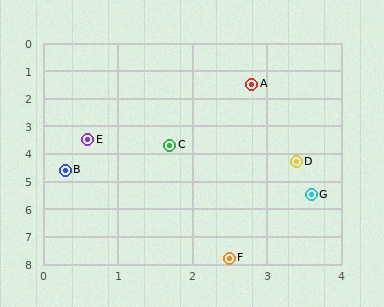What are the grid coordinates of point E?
Point E is at approximately (0.6, 3.5).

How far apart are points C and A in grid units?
Points C and A are about 2.5 grid units apart.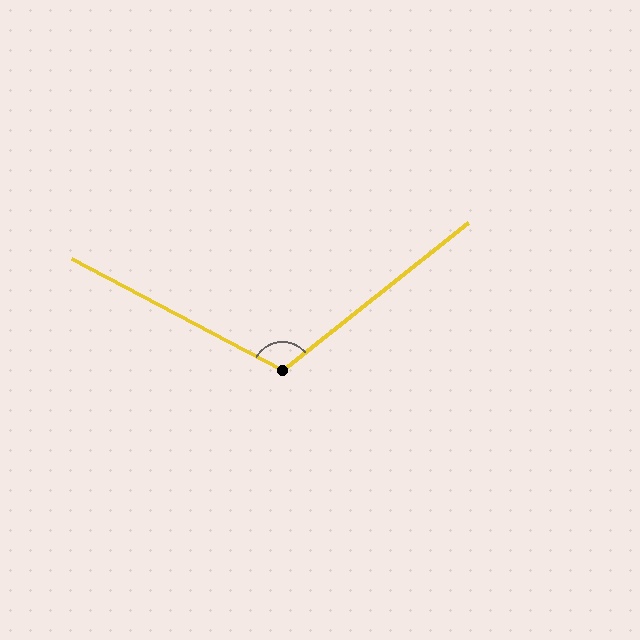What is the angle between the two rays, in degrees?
Approximately 114 degrees.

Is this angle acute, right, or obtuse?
It is obtuse.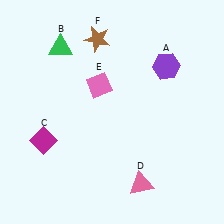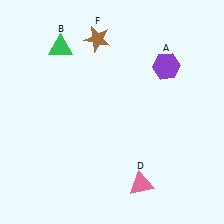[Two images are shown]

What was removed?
The magenta diamond (C), the pink diamond (E) were removed in Image 2.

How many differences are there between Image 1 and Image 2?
There are 2 differences between the two images.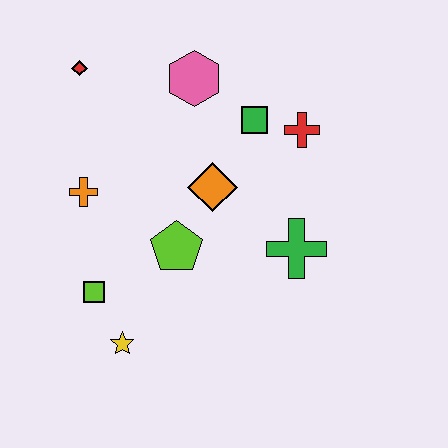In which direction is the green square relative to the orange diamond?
The green square is above the orange diamond.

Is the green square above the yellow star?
Yes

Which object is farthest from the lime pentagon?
The red diamond is farthest from the lime pentagon.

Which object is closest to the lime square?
The yellow star is closest to the lime square.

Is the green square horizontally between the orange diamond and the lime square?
No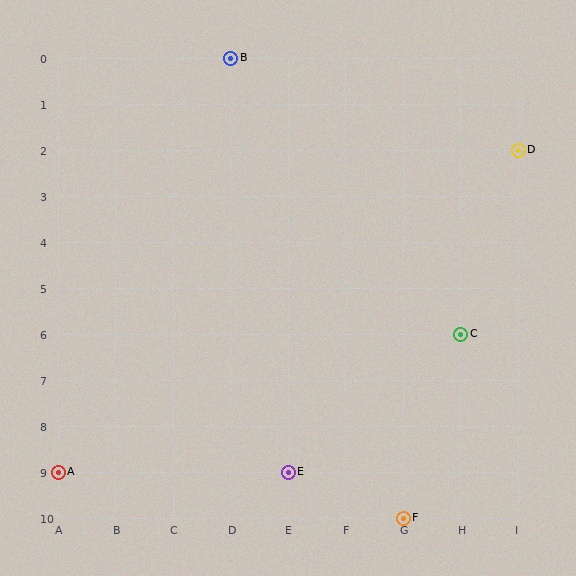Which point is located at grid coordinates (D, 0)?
Point B is at (D, 0).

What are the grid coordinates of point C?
Point C is at grid coordinates (H, 6).